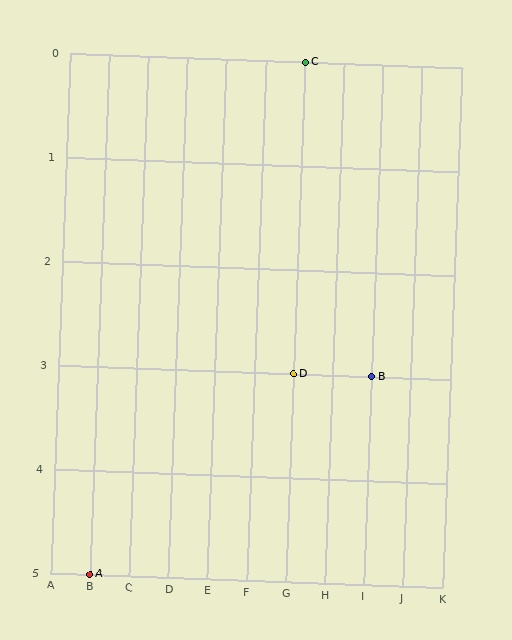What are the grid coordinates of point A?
Point A is at grid coordinates (B, 5).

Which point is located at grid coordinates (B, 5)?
Point A is at (B, 5).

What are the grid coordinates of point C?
Point C is at grid coordinates (G, 0).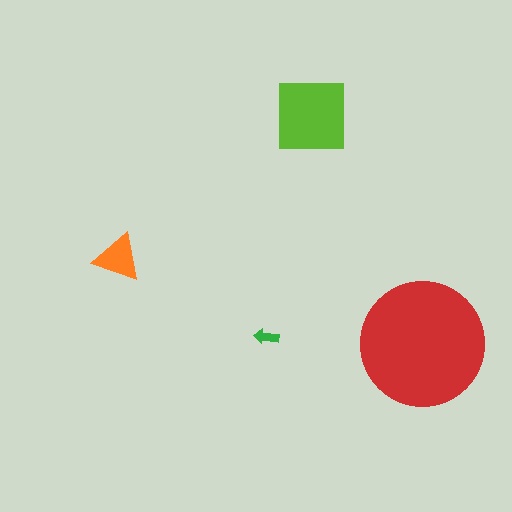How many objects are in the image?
There are 4 objects in the image.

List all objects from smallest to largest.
The green arrow, the orange triangle, the lime square, the red circle.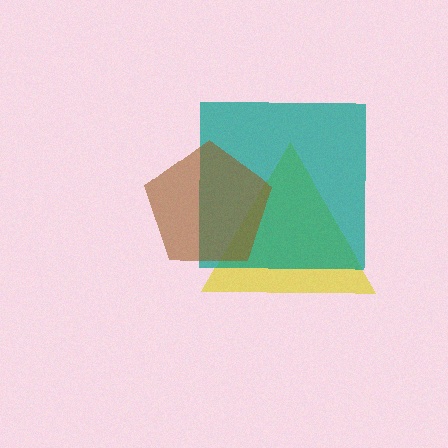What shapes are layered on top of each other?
The layered shapes are: a yellow triangle, a teal square, a brown pentagon.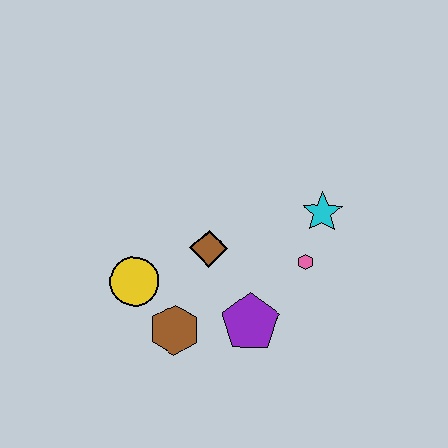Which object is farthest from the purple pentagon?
The cyan star is farthest from the purple pentagon.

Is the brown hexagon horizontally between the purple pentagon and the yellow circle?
Yes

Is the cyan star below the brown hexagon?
No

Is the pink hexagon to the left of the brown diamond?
No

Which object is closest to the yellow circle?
The brown hexagon is closest to the yellow circle.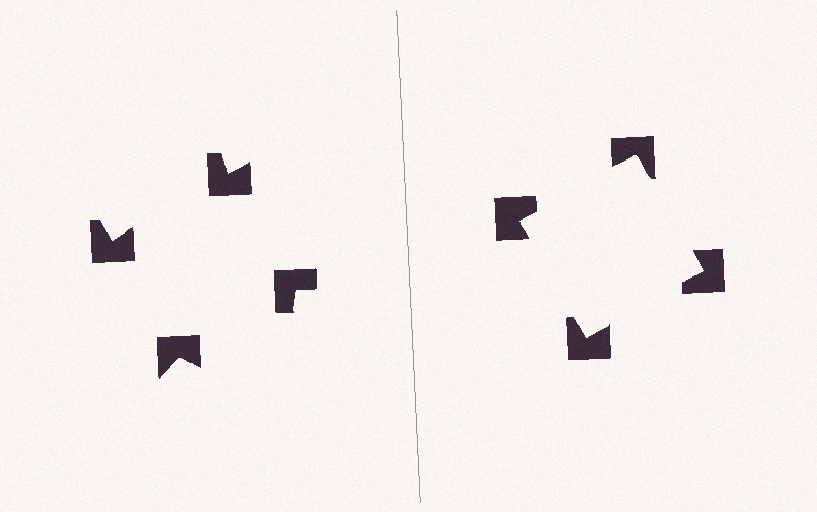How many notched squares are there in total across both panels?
8 — 4 on each side.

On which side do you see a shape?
An illusory square appears on the right side. On the left side the wedge cuts are rotated, so no coherent shape forms.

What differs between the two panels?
The notched squares are positioned identically on both sides; only the wedge orientations differ. On the right they align to a square; on the left they are misaligned.